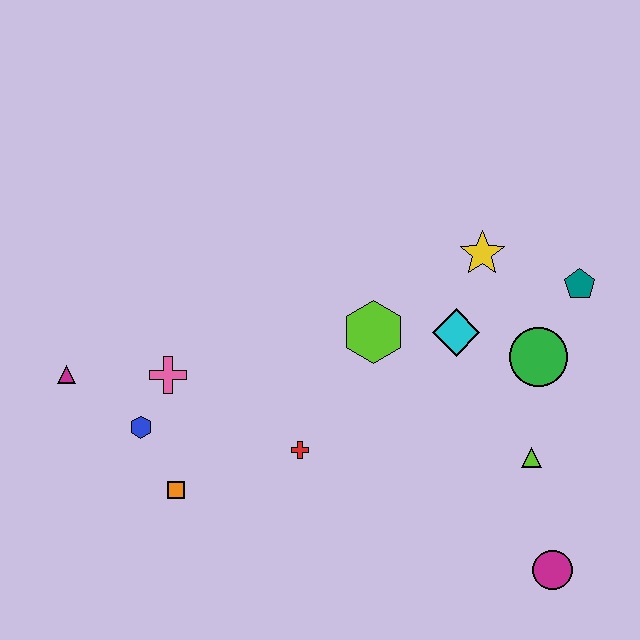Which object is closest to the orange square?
The blue hexagon is closest to the orange square.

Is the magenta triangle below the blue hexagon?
No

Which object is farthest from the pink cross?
The magenta circle is farthest from the pink cross.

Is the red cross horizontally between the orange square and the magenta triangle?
No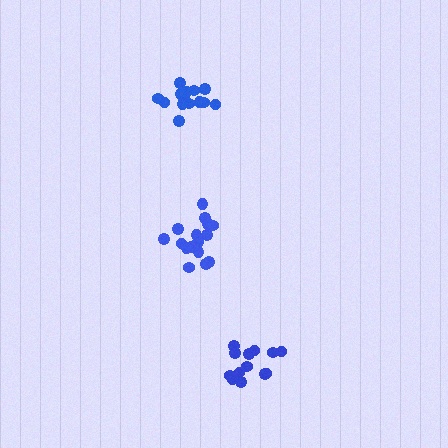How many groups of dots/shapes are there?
There are 3 groups.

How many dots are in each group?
Group 1: 16 dots, Group 2: 13 dots, Group 3: 14 dots (43 total).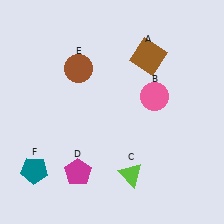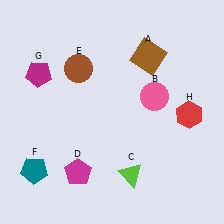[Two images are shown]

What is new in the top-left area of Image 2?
A magenta pentagon (G) was added in the top-left area of Image 2.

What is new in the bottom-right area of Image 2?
A red hexagon (H) was added in the bottom-right area of Image 2.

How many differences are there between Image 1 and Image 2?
There are 2 differences between the two images.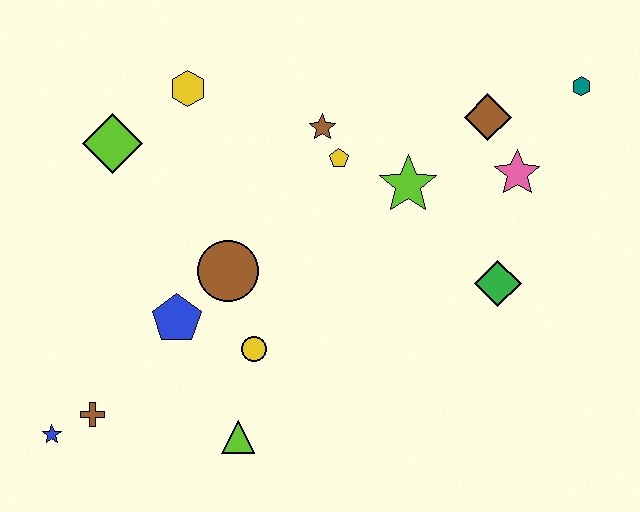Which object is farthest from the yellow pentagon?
The blue star is farthest from the yellow pentagon.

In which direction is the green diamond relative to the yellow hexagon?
The green diamond is to the right of the yellow hexagon.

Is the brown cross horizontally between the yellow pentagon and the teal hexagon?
No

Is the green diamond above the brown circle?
No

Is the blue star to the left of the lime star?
Yes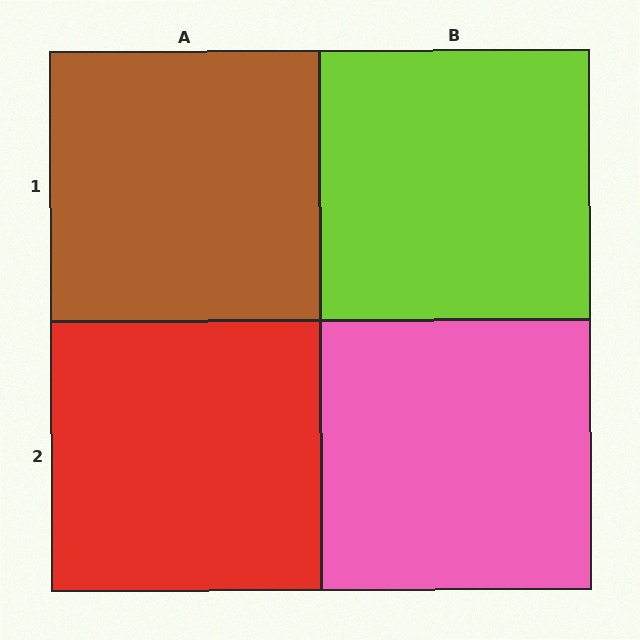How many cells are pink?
1 cell is pink.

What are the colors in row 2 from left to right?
Red, pink.